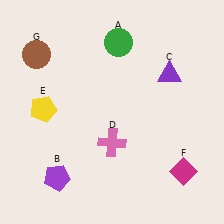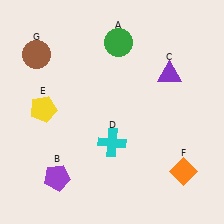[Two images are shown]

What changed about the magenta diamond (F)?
In Image 1, F is magenta. In Image 2, it changed to orange.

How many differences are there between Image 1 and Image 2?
There are 2 differences between the two images.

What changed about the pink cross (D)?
In Image 1, D is pink. In Image 2, it changed to cyan.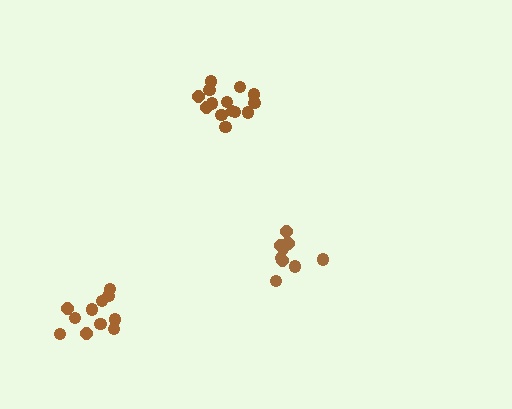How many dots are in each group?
Group 1: 10 dots, Group 2: 11 dots, Group 3: 14 dots (35 total).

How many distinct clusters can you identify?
There are 3 distinct clusters.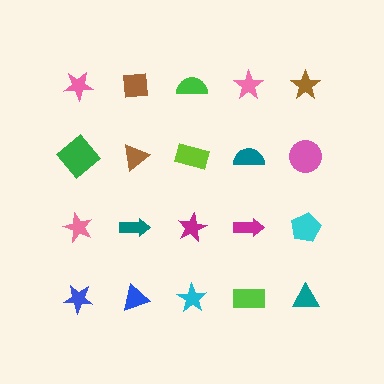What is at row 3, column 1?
A pink star.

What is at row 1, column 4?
A pink star.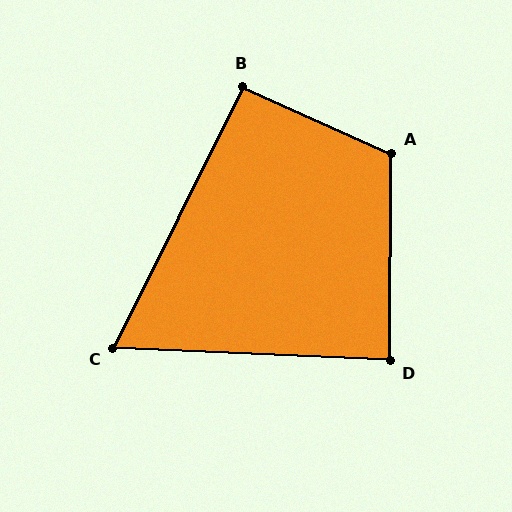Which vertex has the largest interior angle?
A, at approximately 114 degrees.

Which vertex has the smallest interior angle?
C, at approximately 66 degrees.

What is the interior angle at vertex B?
Approximately 92 degrees (approximately right).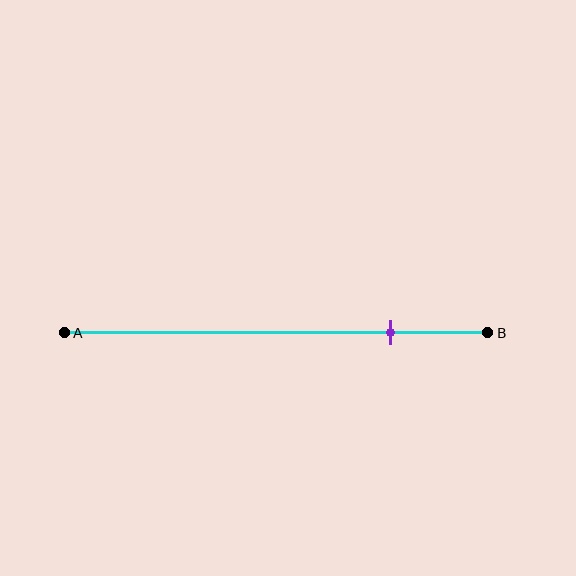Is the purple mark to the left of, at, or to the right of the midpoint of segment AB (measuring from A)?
The purple mark is to the right of the midpoint of segment AB.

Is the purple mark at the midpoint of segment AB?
No, the mark is at about 75% from A, not at the 50% midpoint.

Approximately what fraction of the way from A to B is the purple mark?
The purple mark is approximately 75% of the way from A to B.